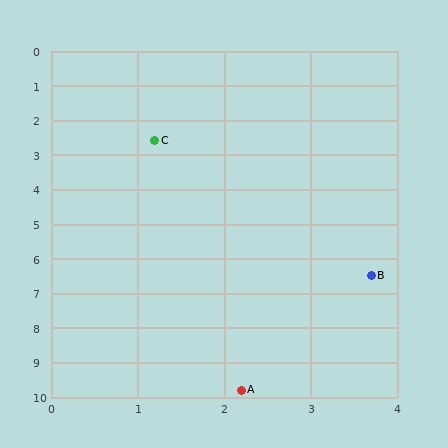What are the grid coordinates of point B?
Point B is at approximately (3.7, 6.5).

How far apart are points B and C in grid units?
Points B and C are about 4.6 grid units apart.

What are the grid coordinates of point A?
Point A is at approximately (2.2, 9.8).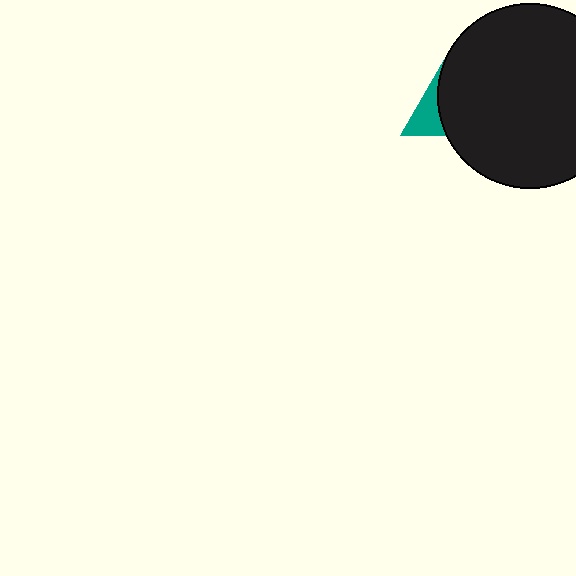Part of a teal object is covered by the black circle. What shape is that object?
It is a triangle.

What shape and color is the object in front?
The object in front is a black circle.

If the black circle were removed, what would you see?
You would see the complete teal triangle.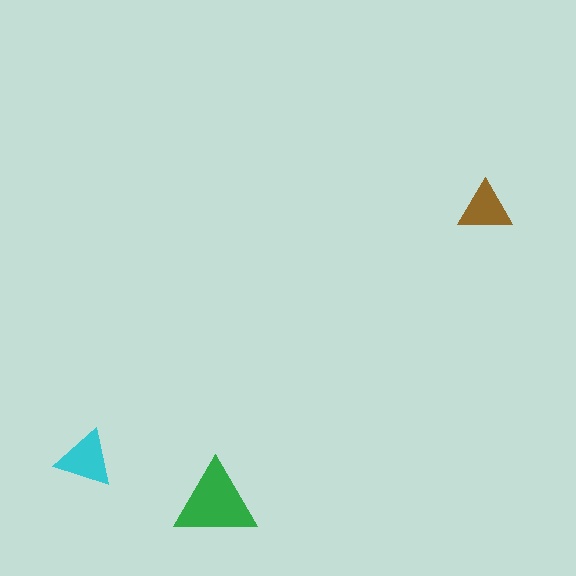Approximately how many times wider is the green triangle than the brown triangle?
About 1.5 times wider.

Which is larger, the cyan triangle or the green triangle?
The green one.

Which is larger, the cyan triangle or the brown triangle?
The cyan one.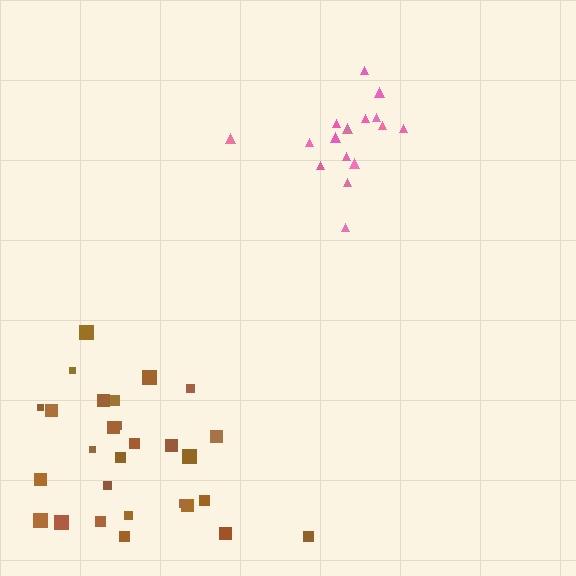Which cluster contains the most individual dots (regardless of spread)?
Brown (29).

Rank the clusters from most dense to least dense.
pink, brown.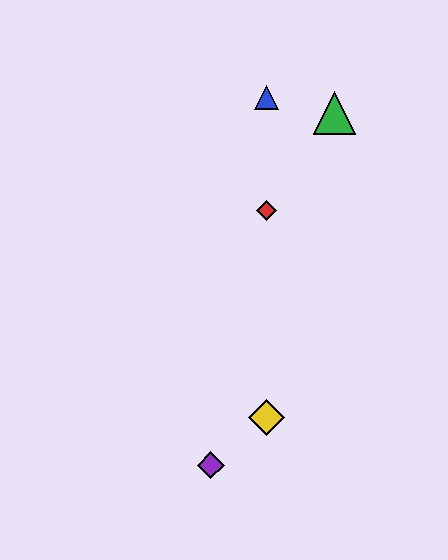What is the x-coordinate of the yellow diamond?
The yellow diamond is at x≈266.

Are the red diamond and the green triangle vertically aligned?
No, the red diamond is at x≈266 and the green triangle is at x≈335.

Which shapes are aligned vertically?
The red diamond, the blue triangle, the yellow diamond are aligned vertically.